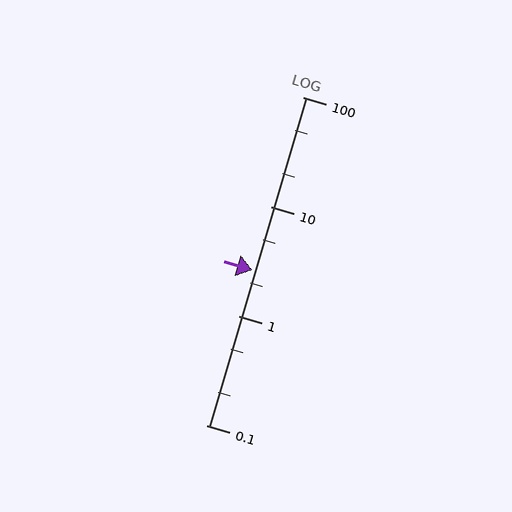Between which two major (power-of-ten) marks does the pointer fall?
The pointer is between 1 and 10.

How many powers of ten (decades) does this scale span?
The scale spans 3 decades, from 0.1 to 100.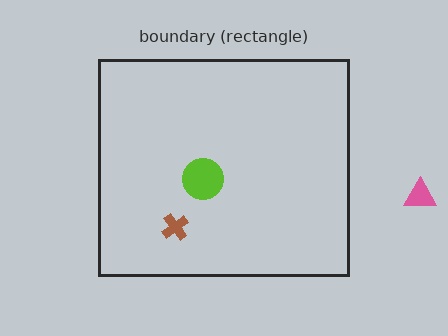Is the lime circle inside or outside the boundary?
Inside.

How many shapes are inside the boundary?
2 inside, 1 outside.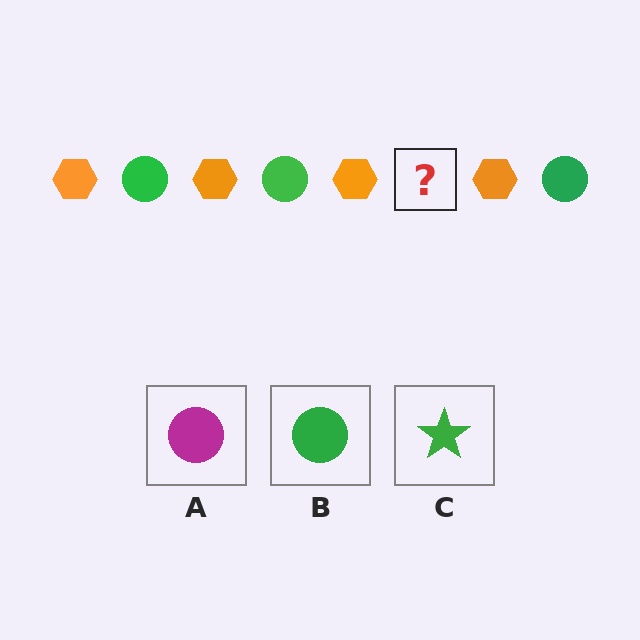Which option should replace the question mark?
Option B.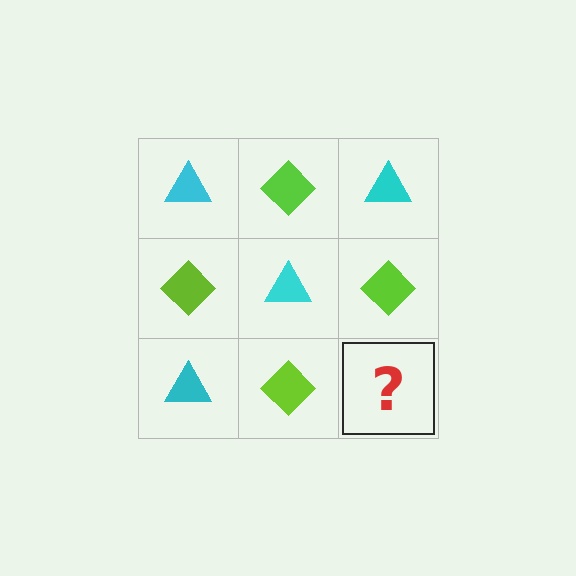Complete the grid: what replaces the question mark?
The question mark should be replaced with a cyan triangle.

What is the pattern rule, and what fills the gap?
The rule is that it alternates cyan triangle and lime diamond in a checkerboard pattern. The gap should be filled with a cyan triangle.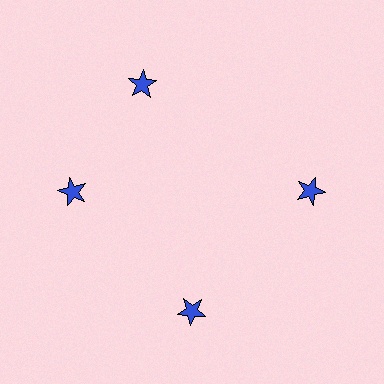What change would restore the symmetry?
The symmetry would be restored by rotating it back into even spacing with its neighbors so that all 4 stars sit at equal angles and equal distance from the center.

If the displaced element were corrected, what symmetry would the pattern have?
It would have 4-fold rotational symmetry — the pattern would map onto itself every 90 degrees.